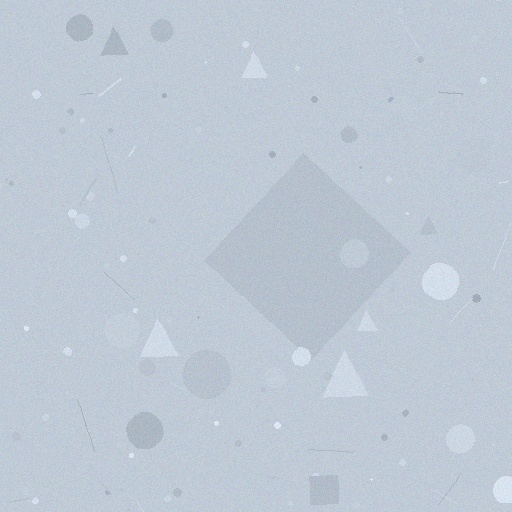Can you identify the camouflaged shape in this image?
The camouflaged shape is a diamond.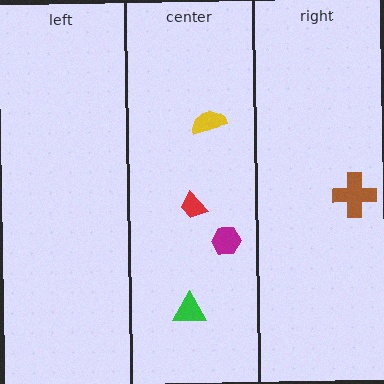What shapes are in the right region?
The brown cross.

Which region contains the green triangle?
The center region.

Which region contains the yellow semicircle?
The center region.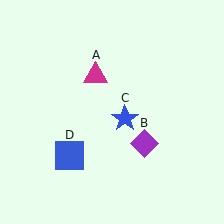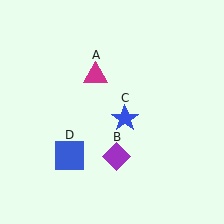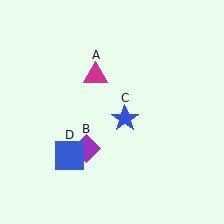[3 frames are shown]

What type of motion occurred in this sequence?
The purple diamond (object B) rotated clockwise around the center of the scene.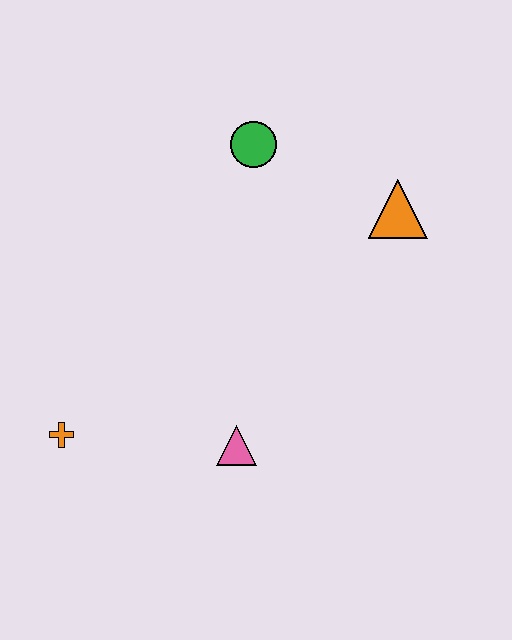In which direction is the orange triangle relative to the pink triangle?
The orange triangle is above the pink triangle.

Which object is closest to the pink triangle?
The orange cross is closest to the pink triangle.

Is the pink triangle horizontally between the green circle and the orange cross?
Yes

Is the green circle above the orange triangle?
Yes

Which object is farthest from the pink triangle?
The green circle is farthest from the pink triangle.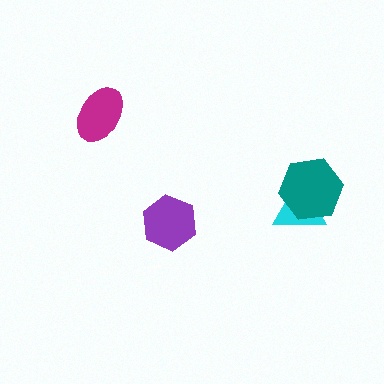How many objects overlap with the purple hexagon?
0 objects overlap with the purple hexagon.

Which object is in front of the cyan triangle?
The teal hexagon is in front of the cyan triangle.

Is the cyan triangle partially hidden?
Yes, it is partially covered by another shape.